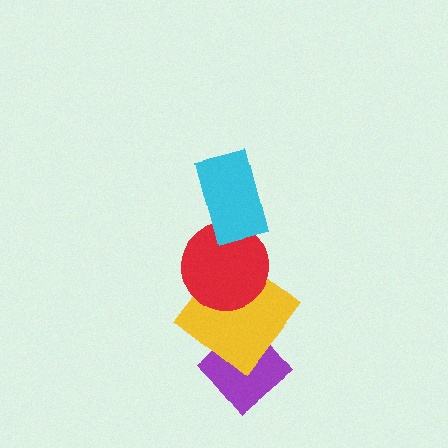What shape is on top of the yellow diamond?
The red circle is on top of the yellow diamond.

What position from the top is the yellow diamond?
The yellow diamond is 3rd from the top.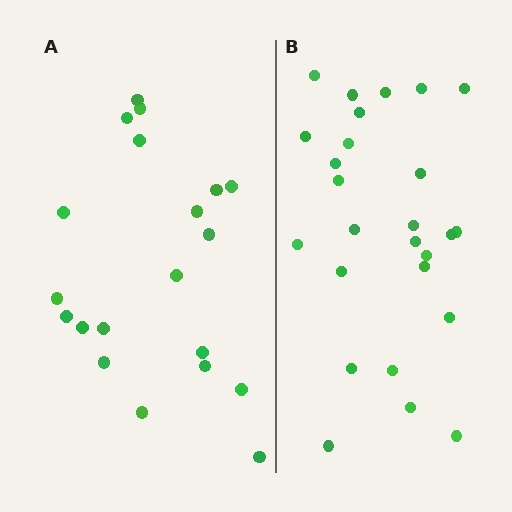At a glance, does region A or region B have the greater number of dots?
Region B (the right region) has more dots.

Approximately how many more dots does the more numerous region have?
Region B has about 6 more dots than region A.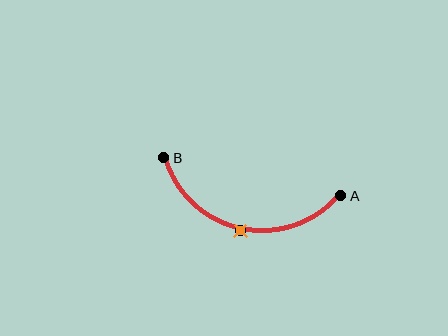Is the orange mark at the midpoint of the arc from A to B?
Yes. The orange mark lies on the arc at equal arc-length from both A and B — it is the arc midpoint.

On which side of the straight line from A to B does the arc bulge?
The arc bulges below the straight line connecting A and B.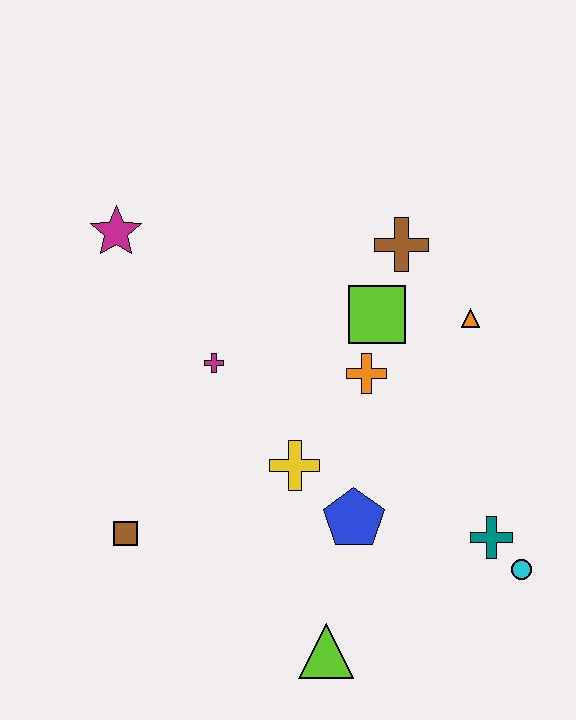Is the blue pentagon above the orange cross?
No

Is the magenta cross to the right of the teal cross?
No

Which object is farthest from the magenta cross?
The cyan circle is farthest from the magenta cross.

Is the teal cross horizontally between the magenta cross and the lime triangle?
No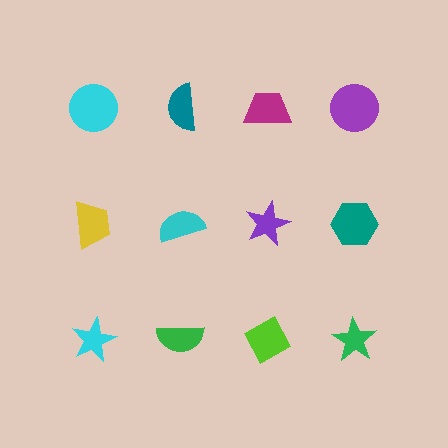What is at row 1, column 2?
A teal semicircle.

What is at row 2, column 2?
A cyan semicircle.